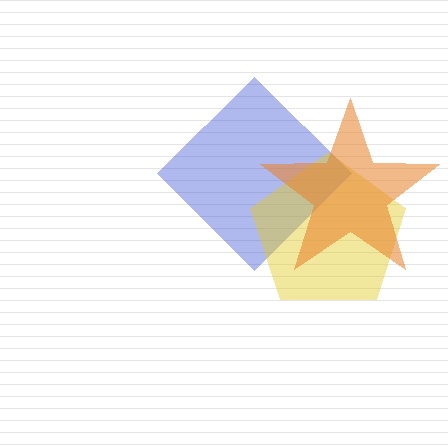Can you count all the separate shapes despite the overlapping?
Yes, there are 3 separate shapes.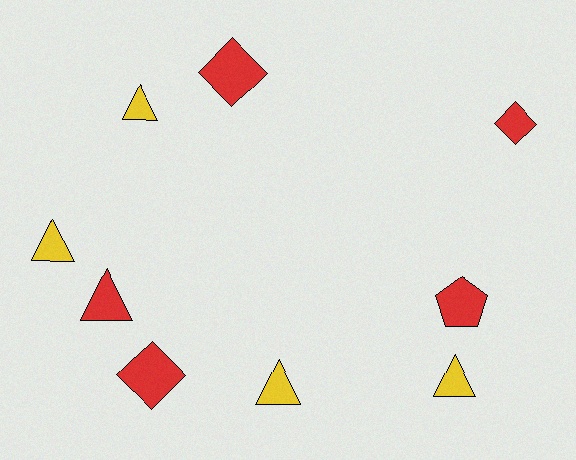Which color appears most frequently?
Red, with 5 objects.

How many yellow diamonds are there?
There are no yellow diamonds.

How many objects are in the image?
There are 9 objects.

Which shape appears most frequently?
Triangle, with 5 objects.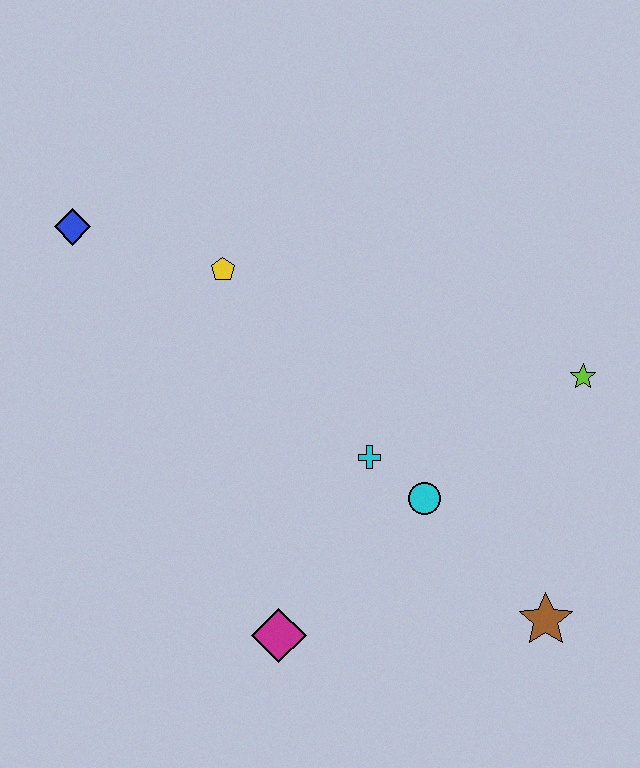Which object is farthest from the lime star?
The blue diamond is farthest from the lime star.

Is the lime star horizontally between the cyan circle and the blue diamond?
No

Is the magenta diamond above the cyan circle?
No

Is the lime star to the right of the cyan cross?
Yes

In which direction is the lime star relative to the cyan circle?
The lime star is to the right of the cyan circle.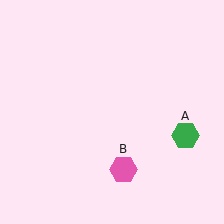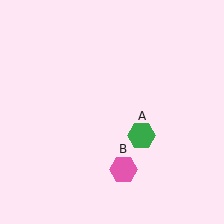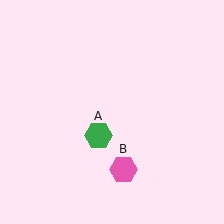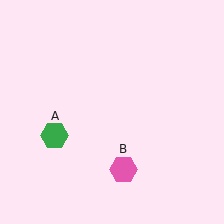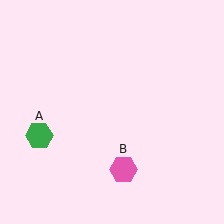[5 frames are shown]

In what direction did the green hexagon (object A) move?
The green hexagon (object A) moved left.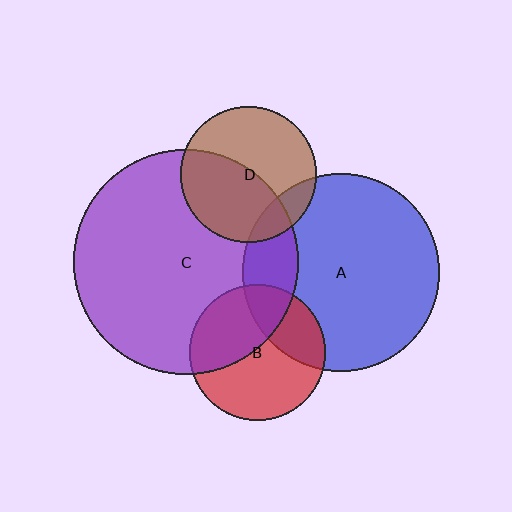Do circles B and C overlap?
Yes.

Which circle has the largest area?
Circle C (purple).